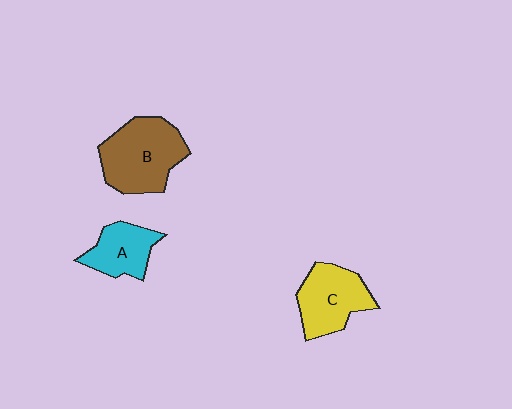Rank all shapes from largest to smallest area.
From largest to smallest: B (brown), C (yellow), A (cyan).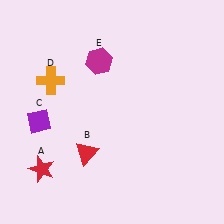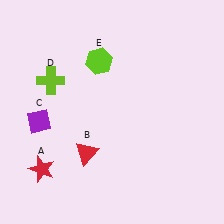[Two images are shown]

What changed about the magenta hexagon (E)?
In Image 1, E is magenta. In Image 2, it changed to lime.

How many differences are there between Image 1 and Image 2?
There are 2 differences between the two images.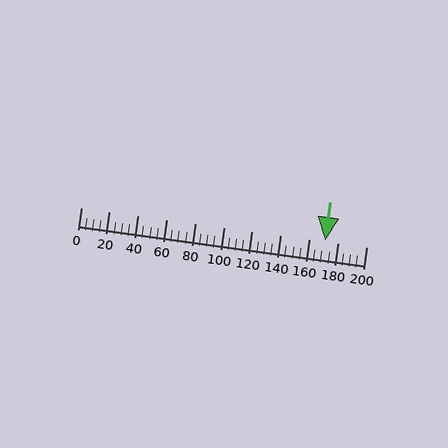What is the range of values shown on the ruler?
The ruler shows values from 0 to 200.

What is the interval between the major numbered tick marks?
The major tick marks are spaced 20 units apart.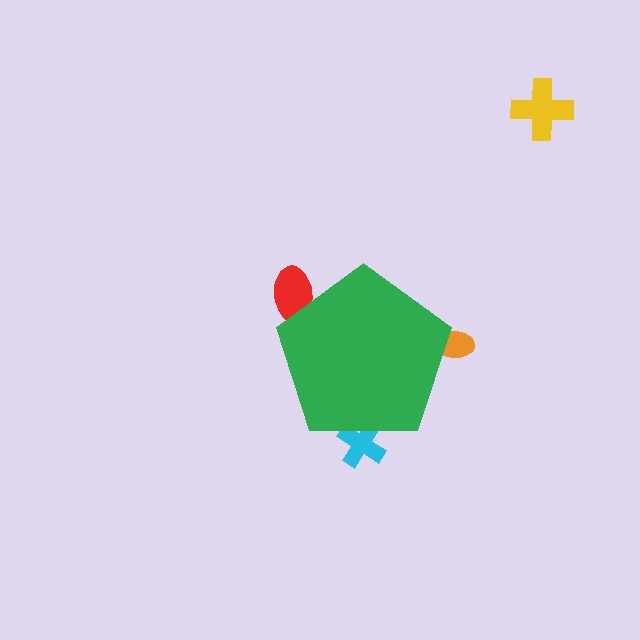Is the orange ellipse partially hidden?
Yes, the orange ellipse is partially hidden behind the green pentagon.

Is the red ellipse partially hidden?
Yes, the red ellipse is partially hidden behind the green pentagon.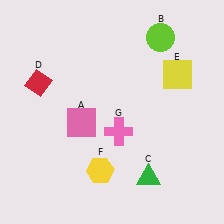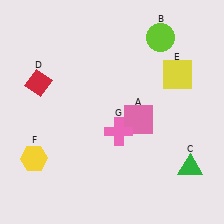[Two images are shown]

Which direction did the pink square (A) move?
The pink square (A) moved right.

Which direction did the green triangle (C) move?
The green triangle (C) moved right.